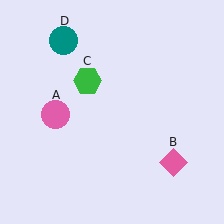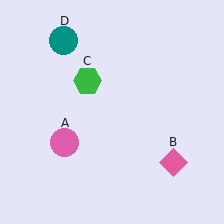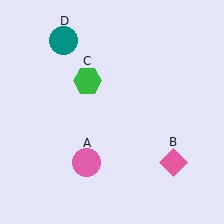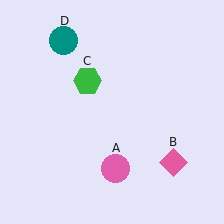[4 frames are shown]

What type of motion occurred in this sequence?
The pink circle (object A) rotated counterclockwise around the center of the scene.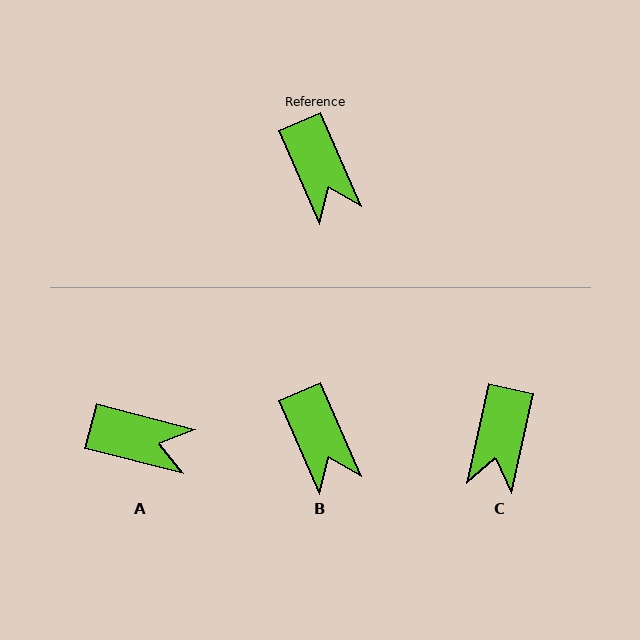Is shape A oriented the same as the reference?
No, it is off by about 52 degrees.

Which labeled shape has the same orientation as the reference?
B.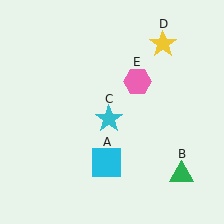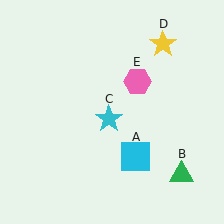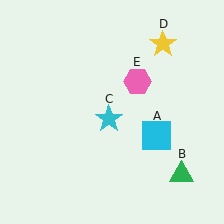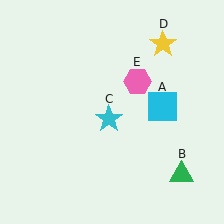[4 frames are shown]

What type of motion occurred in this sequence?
The cyan square (object A) rotated counterclockwise around the center of the scene.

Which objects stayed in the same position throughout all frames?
Green triangle (object B) and cyan star (object C) and yellow star (object D) and pink hexagon (object E) remained stationary.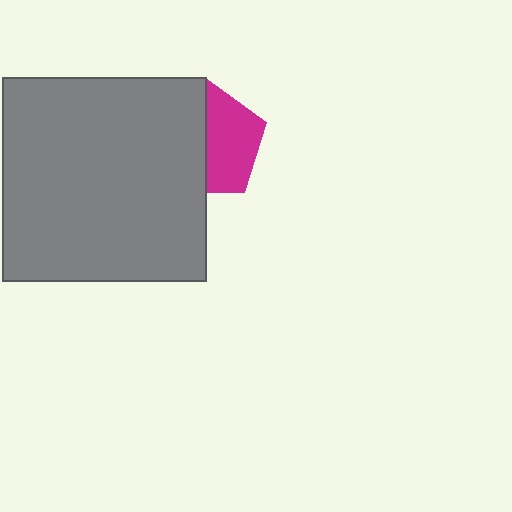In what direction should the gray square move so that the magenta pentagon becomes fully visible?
The gray square should move left. That is the shortest direction to clear the overlap and leave the magenta pentagon fully visible.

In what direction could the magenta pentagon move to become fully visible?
The magenta pentagon could move right. That would shift it out from behind the gray square entirely.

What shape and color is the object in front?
The object in front is a gray square.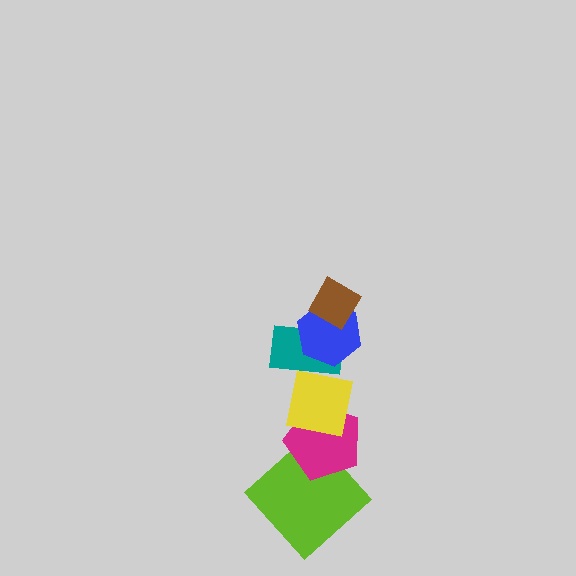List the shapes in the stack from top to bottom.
From top to bottom: the brown diamond, the blue hexagon, the teal rectangle, the yellow square, the magenta pentagon, the lime diamond.